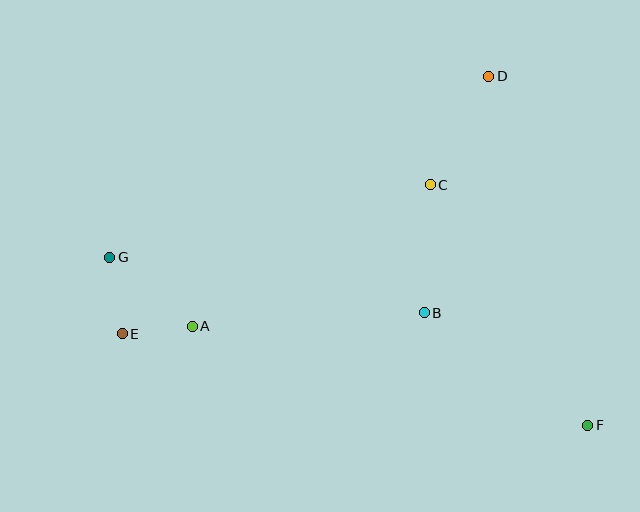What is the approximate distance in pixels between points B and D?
The distance between B and D is approximately 245 pixels.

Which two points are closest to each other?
Points A and E are closest to each other.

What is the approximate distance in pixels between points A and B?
The distance between A and B is approximately 232 pixels.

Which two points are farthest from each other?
Points F and G are farthest from each other.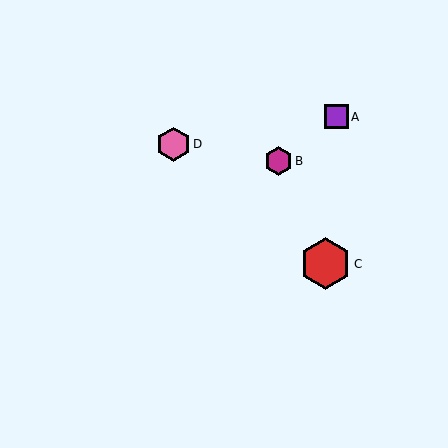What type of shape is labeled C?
Shape C is a red hexagon.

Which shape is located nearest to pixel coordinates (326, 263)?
The red hexagon (labeled C) at (326, 264) is nearest to that location.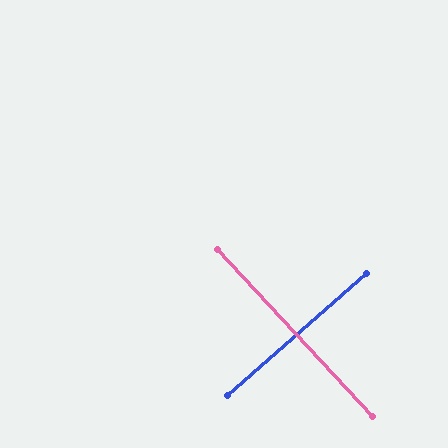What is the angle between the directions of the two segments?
Approximately 88 degrees.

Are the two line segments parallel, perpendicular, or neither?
Perpendicular — they meet at approximately 88°.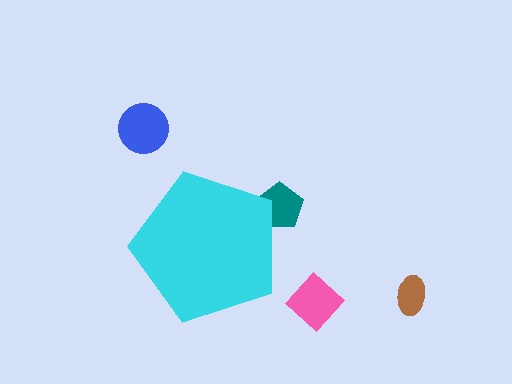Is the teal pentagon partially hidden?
Yes, the teal pentagon is partially hidden behind the cyan pentagon.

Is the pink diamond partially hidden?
No, the pink diamond is fully visible.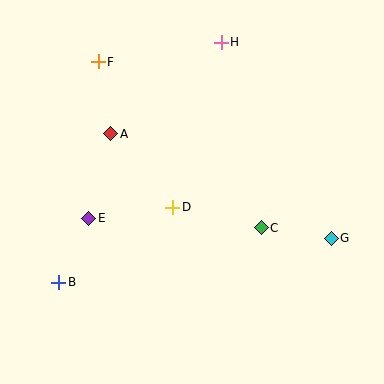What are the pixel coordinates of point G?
Point G is at (331, 238).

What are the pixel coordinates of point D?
Point D is at (173, 207).